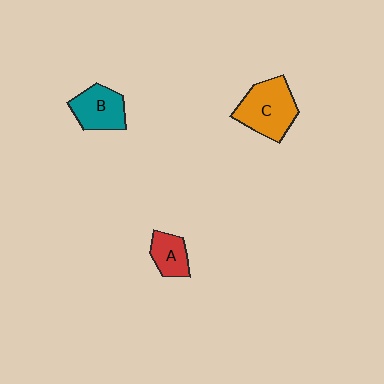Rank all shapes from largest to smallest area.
From largest to smallest: C (orange), B (teal), A (red).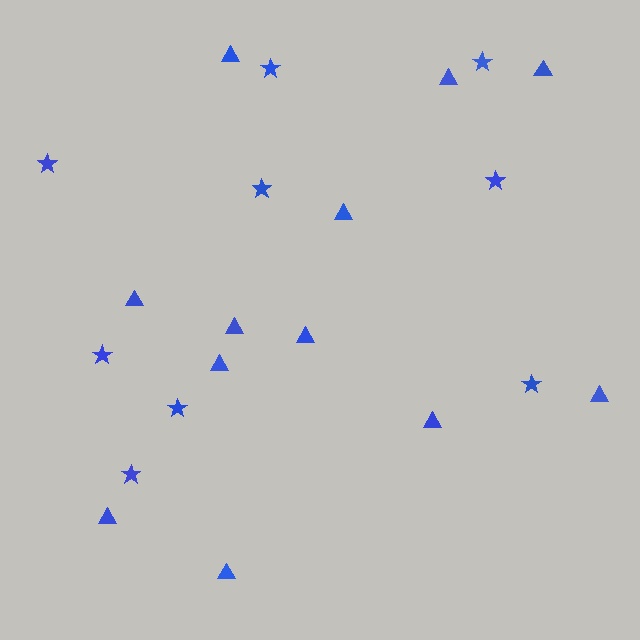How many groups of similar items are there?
There are 2 groups: one group of triangles (12) and one group of stars (9).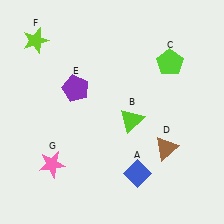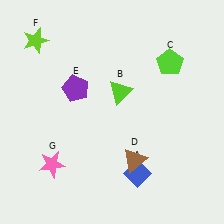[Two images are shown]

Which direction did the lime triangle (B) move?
The lime triangle (B) moved up.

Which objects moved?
The objects that moved are: the lime triangle (B), the brown triangle (D).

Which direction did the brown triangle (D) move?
The brown triangle (D) moved left.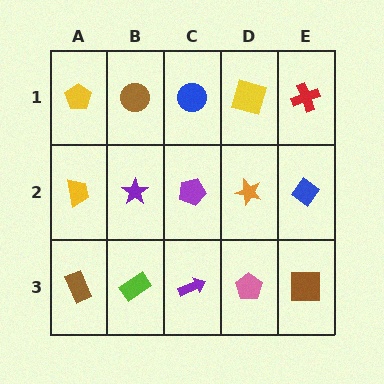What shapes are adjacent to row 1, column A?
A yellow trapezoid (row 2, column A), a brown circle (row 1, column B).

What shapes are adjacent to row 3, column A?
A yellow trapezoid (row 2, column A), a lime rectangle (row 3, column B).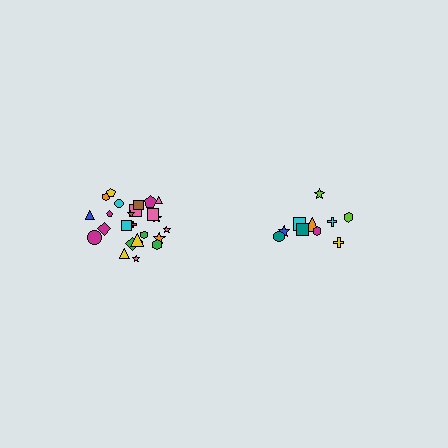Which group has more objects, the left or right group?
The left group.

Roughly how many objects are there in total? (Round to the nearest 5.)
Roughly 35 objects in total.